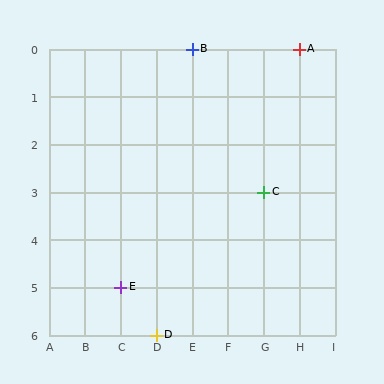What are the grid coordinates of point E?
Point E is at grid coordinates (C, 5).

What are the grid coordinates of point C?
Point C is at grid coordinates (G, 3).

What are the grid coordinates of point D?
Point D is at grid coordinates (D, 6).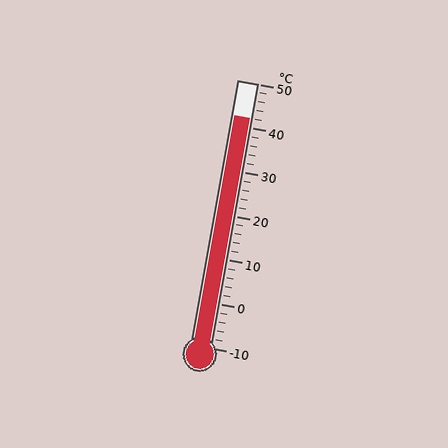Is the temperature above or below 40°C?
The temperature is above 40°C.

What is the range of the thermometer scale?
The thermometer scale ranges from -10°C to 50°C.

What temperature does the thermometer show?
The thermometer shows approximately 42°C.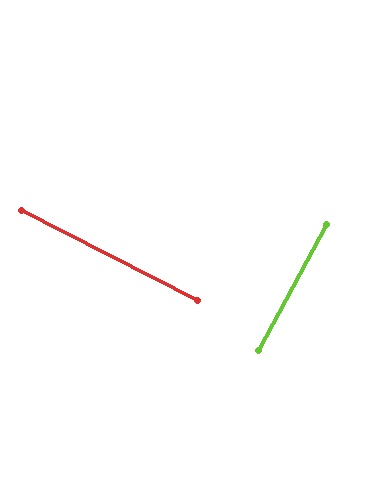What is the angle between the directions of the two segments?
Approximately 89 degrees.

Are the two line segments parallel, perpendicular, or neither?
Perpendicular — they meet at approximately 89°.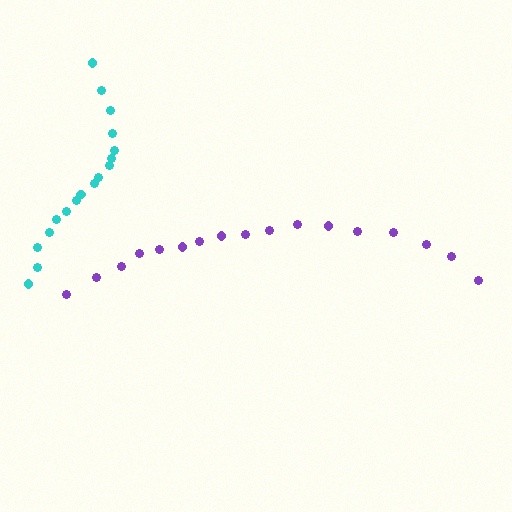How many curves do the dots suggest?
There are 2 distinct paths.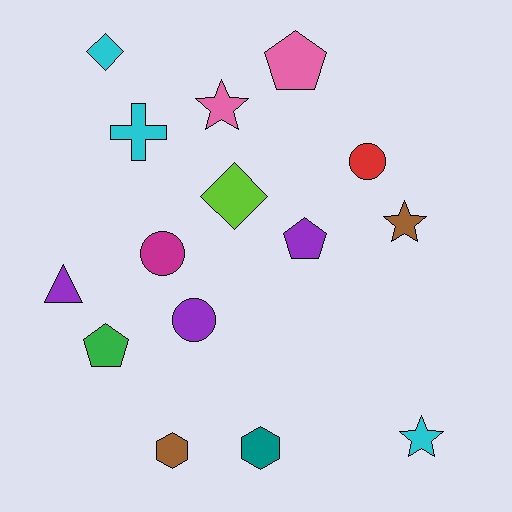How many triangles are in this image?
There is 1 triangle.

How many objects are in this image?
There are 15 objects.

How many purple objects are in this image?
There are 3 purple objects.